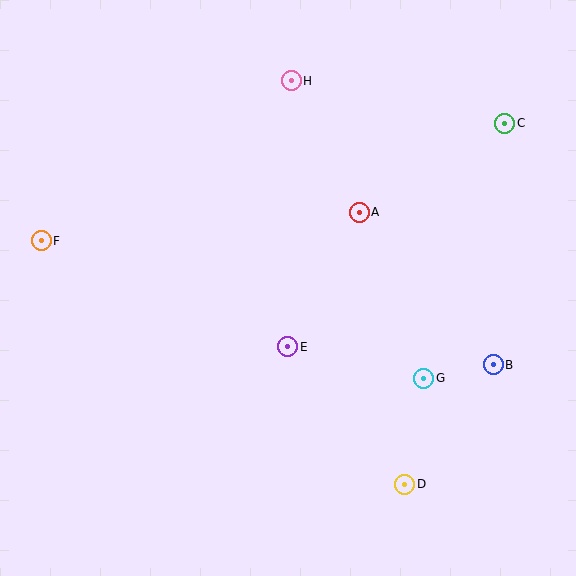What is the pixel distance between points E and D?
The distance between E and D is 181 pixels.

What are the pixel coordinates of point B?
Point B is at (493, 365).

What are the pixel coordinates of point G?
Point G is at (424, 378).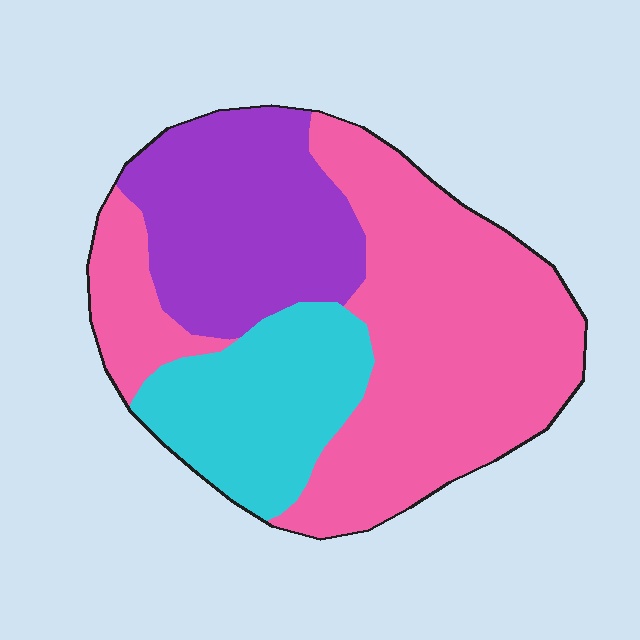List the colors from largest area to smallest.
From largest to smallest: pink, purple, cyan.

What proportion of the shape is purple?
Purple covers 27% of the shape.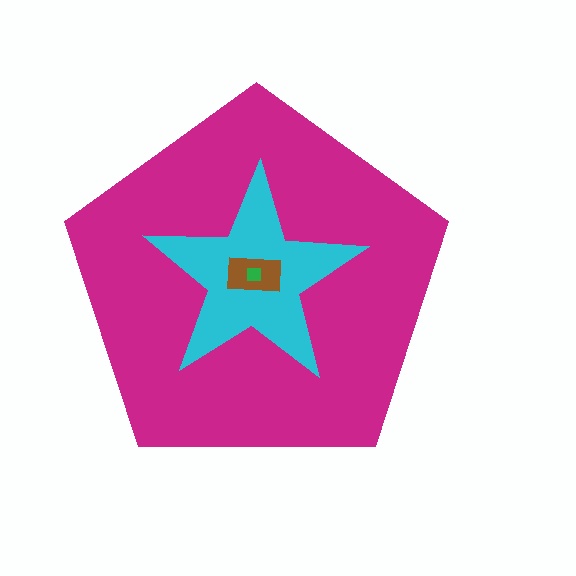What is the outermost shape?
The magenta pentagon.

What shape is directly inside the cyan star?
The brown rectangle.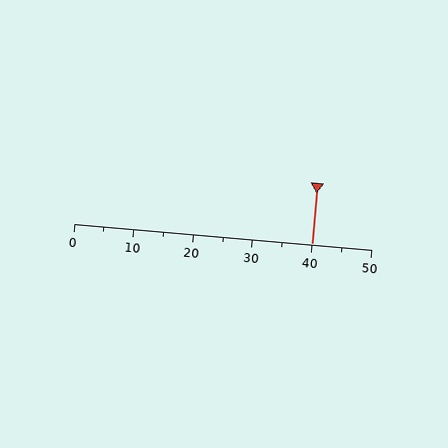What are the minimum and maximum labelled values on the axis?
The axis runs from 0 to 50.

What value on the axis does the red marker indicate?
The marker indicates approximately 40.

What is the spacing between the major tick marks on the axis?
The major ticks are spaced 10 apart.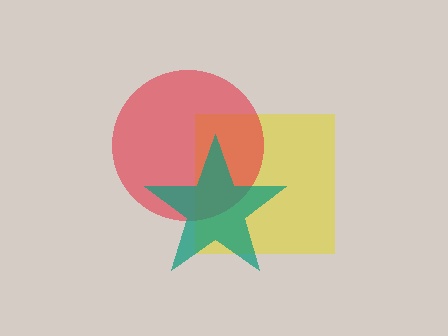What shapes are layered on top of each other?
The layered shapes are: a yellow square, a red circle, a teal star.